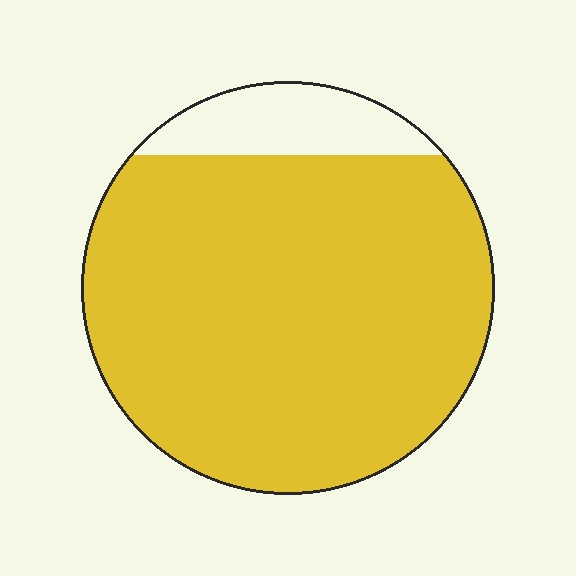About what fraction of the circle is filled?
About seven eighths (7/8).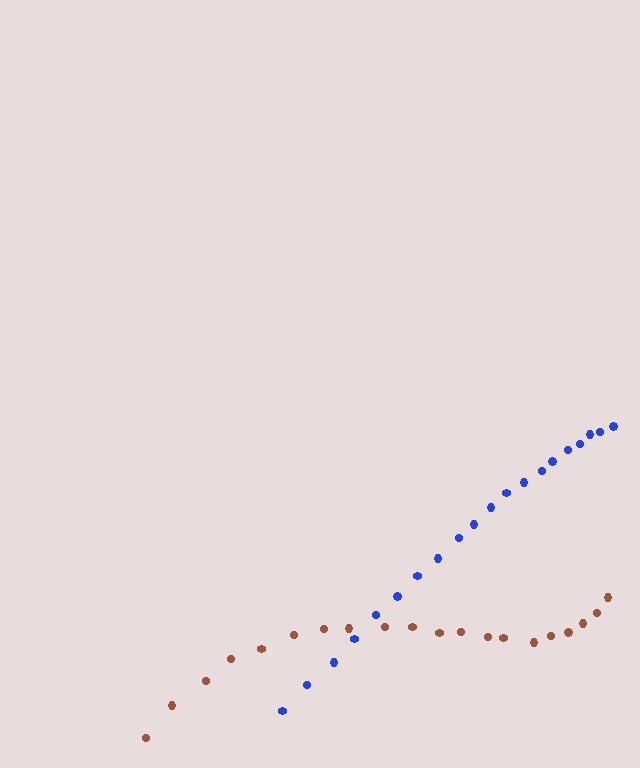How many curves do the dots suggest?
There are 2 distinct paths.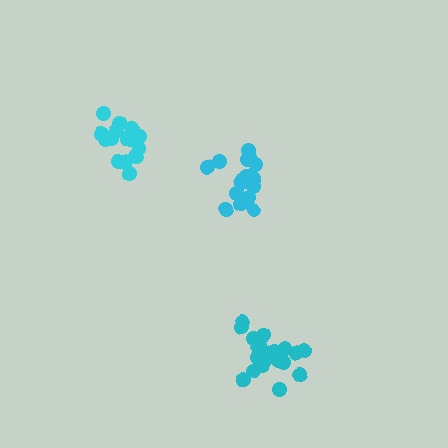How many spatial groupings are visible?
There are 3 spatial groupings.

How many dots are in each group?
Group 1: 18 dots, Group 2: 20 dots, Group 3: 16 dots (54 total).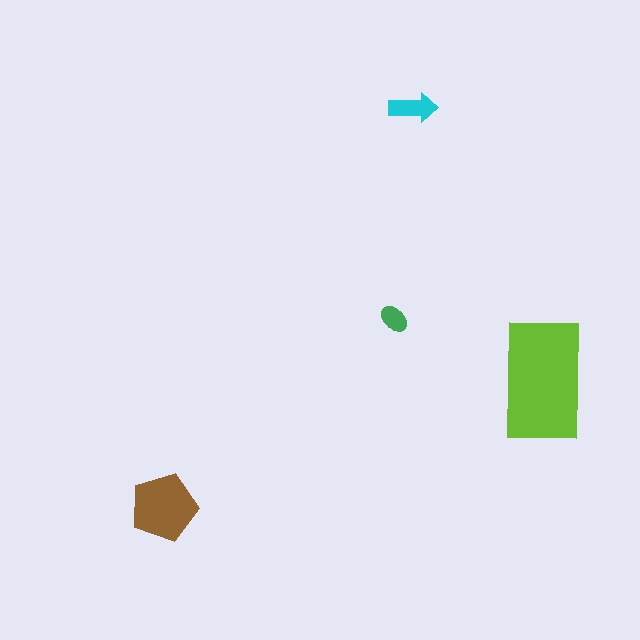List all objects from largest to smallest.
The lime rectangle, the brown pentagon, the cyan arrow, the green ellipse.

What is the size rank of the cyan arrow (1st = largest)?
3rd.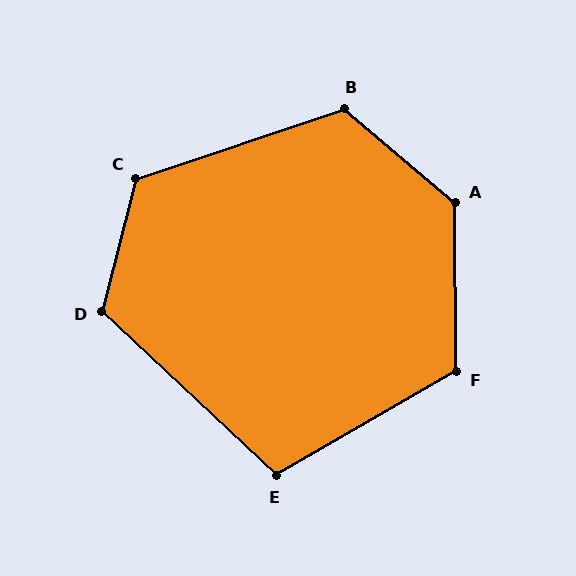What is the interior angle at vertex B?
Approximately 121 degrees (obtuse).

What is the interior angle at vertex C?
Approximately 123 degrees (obtuse).